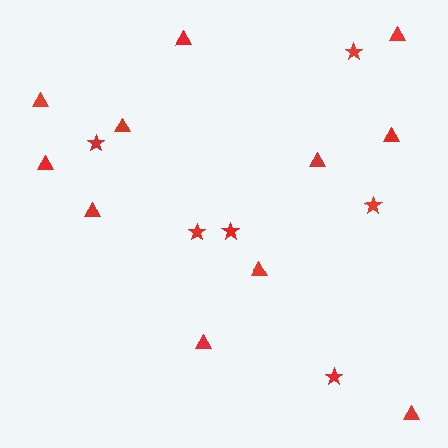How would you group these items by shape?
There are 2 groups: one group of triangles (11) and one group of stars (6).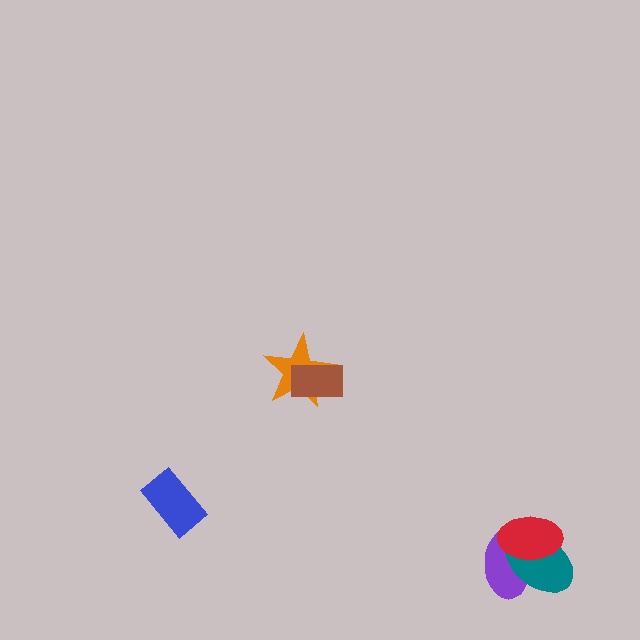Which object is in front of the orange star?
The brown rectangle is in front of the orange star.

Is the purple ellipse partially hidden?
Yes, it is partially covered by another shape.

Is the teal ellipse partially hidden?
Yes, it is partially covered by another shape.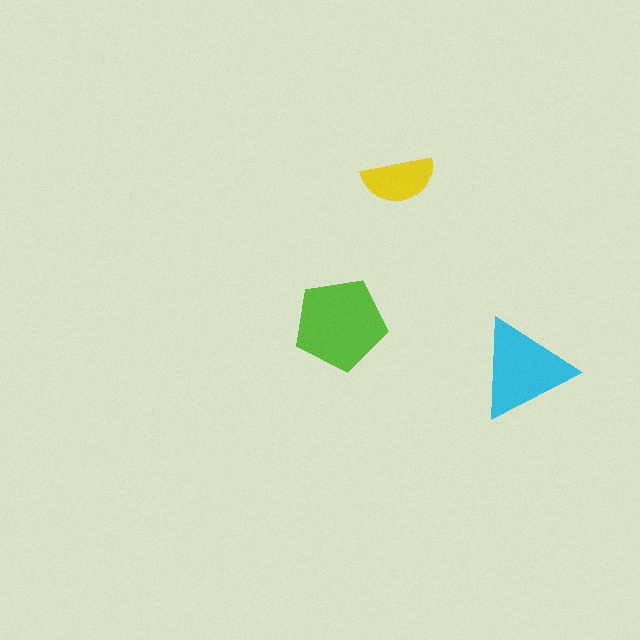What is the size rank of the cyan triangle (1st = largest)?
2nd.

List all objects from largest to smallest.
The lime pentagon, the cyan triangle, the yellow semicircle.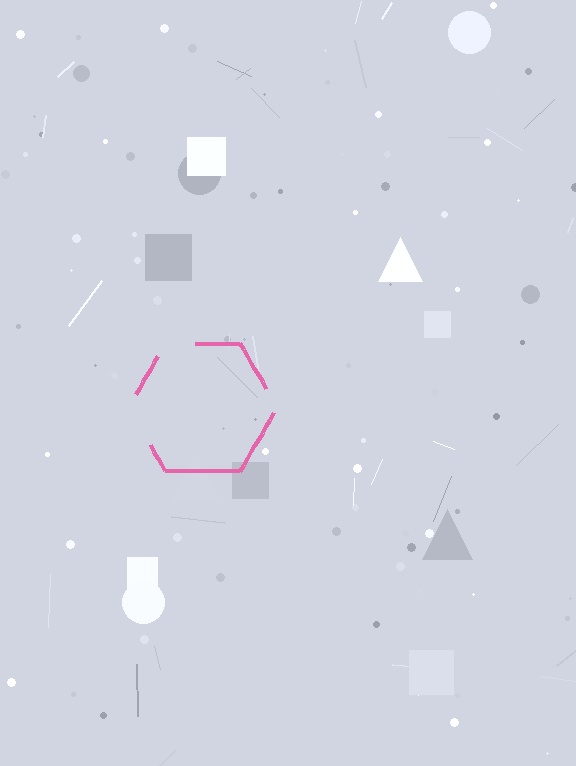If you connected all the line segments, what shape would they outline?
They would outline a hexagon.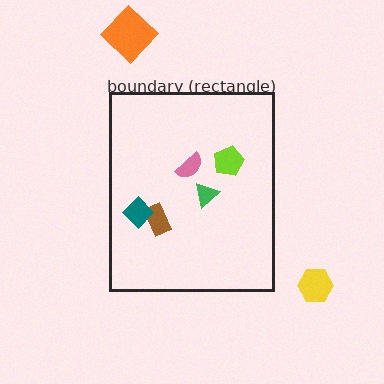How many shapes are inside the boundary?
5 inside, 2 outside.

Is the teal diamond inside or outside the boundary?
Inside.